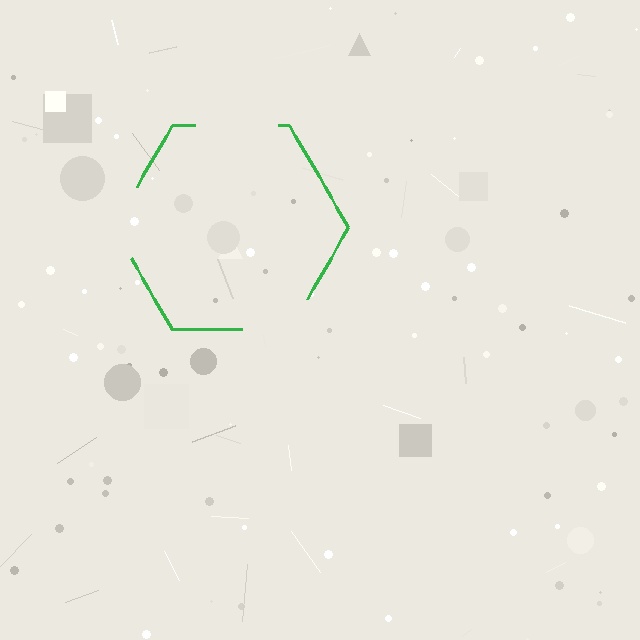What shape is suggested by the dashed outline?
The dashed outline suggests a hexagon.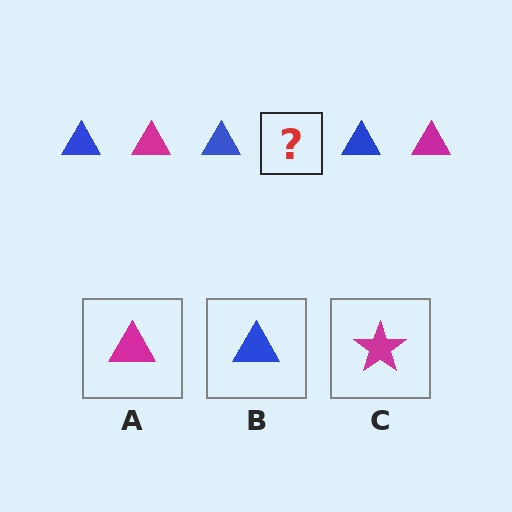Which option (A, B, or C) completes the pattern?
A.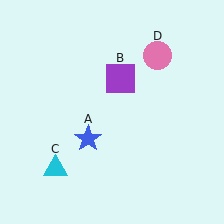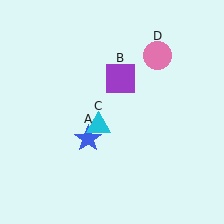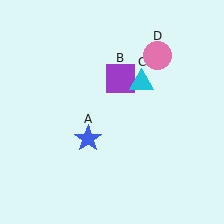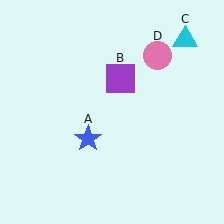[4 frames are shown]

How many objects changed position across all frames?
1 object changed position: cyan triangle (object C).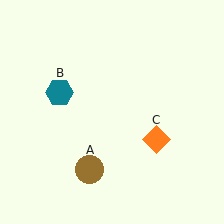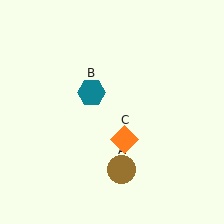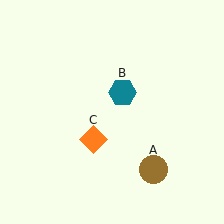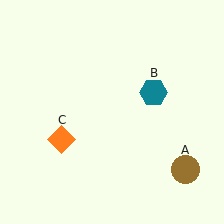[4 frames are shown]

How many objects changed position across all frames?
3 objects changed position: brown circle (object A), teal hexagon (object B), orange diamond (object C).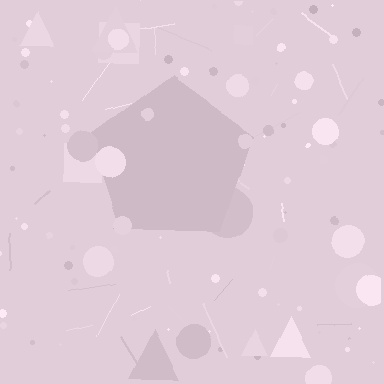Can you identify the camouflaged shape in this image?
The camouflaged shape is a pentagon.